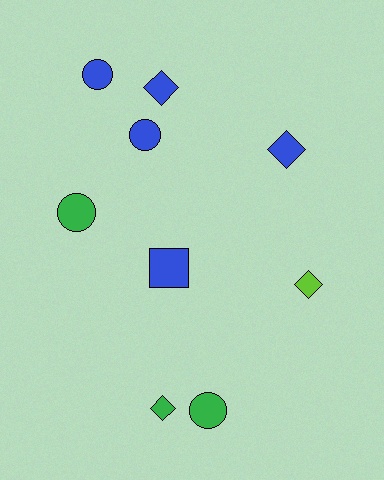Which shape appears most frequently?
Diamond, with 4 objects.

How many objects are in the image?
There are 9 objects.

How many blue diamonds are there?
There are 2 blue diamonds.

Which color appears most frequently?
Blue, with 5 objects.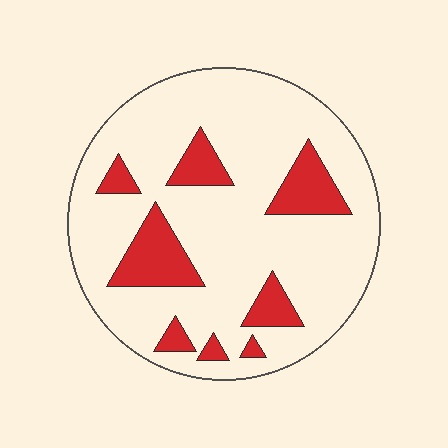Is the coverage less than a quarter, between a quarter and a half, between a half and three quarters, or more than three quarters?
Less than a quarter.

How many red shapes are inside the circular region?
8.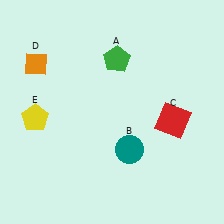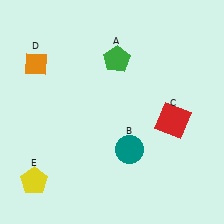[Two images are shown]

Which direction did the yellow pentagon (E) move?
The yellow pentagon (E) moved down.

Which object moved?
The yellow pentagon (E) moved down.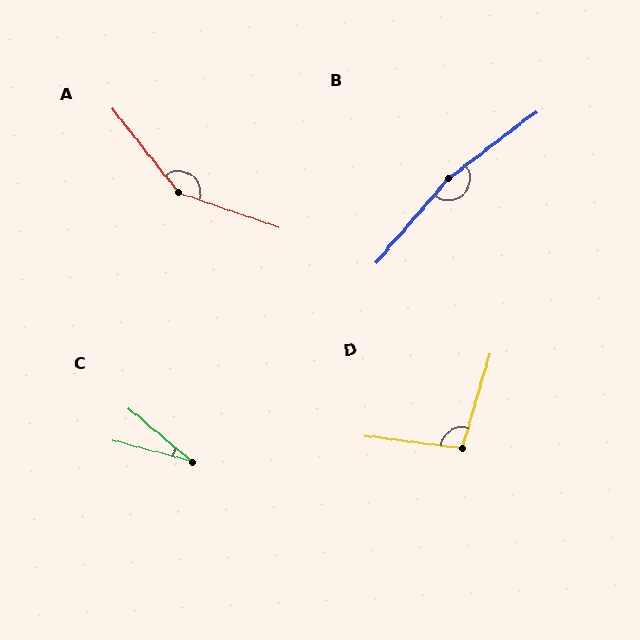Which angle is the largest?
B, at approximately 168 degrees.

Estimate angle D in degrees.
Approximately 99 degrees.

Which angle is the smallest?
C, at approximately 25 degrees.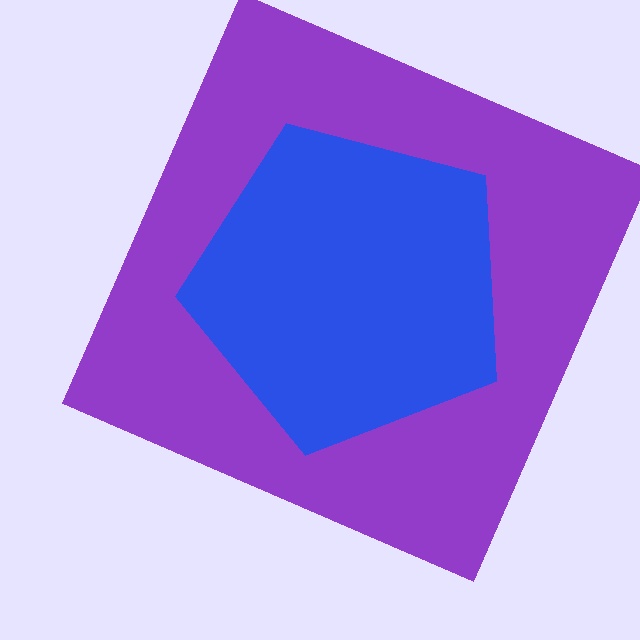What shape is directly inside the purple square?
The blue pentagon.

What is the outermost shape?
The purple square.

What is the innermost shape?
The blue pentagon.